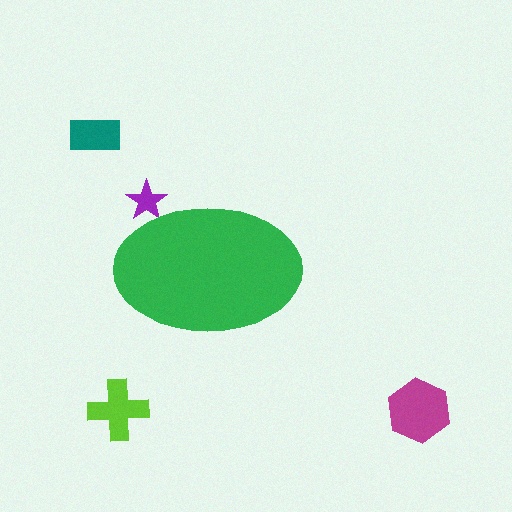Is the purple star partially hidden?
Yes, the purple star is partially hidden behind the green ellipse.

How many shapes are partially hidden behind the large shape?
1 shape is partially hidden.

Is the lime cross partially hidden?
No, the lime cross is fully visible.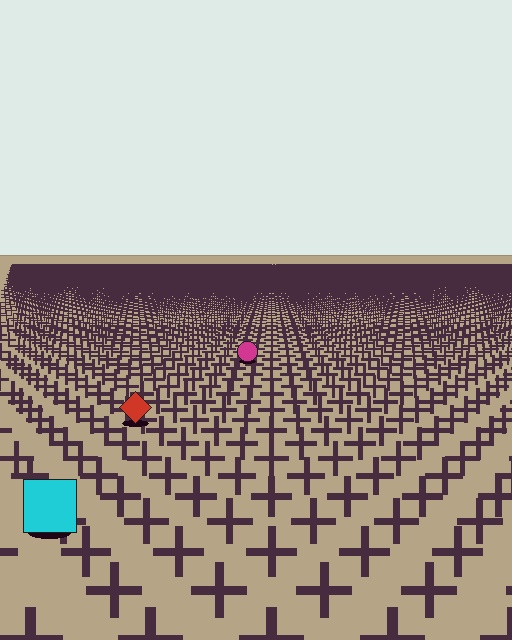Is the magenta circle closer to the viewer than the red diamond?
No. The red diamond is closer — you can tell from the texture gradient: the ground texture is coarser near it.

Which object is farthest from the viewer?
The magenta circle is farthest from the viewer. It appears smaller and the ground texture around it is denser.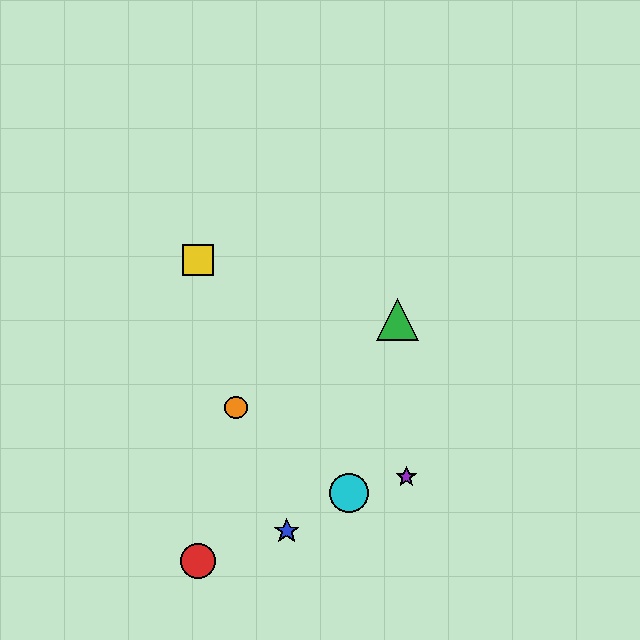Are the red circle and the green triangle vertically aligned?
No, the red circle is at x≈198 and the green triangle is at x≈397.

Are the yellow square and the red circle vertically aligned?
Yes, both are at x≈198.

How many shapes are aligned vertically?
2 shapes (the red circle, the yellow square) are aligned vertically.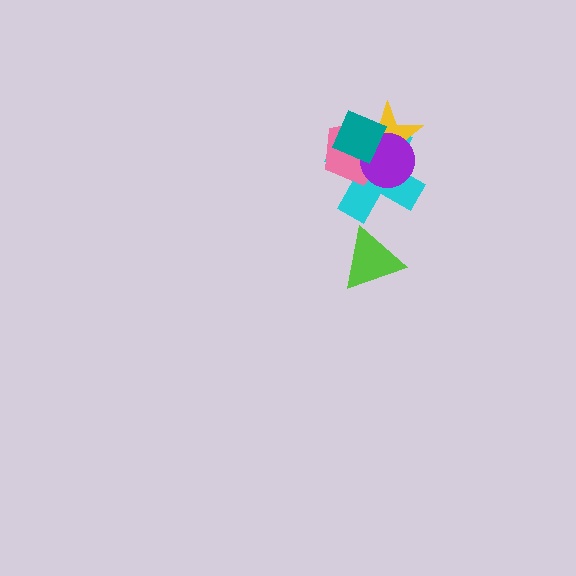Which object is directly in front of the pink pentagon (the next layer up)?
The yellow star is directly in front of the pink pentagon.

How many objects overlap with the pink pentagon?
4 objects overlap with the pink pentagon.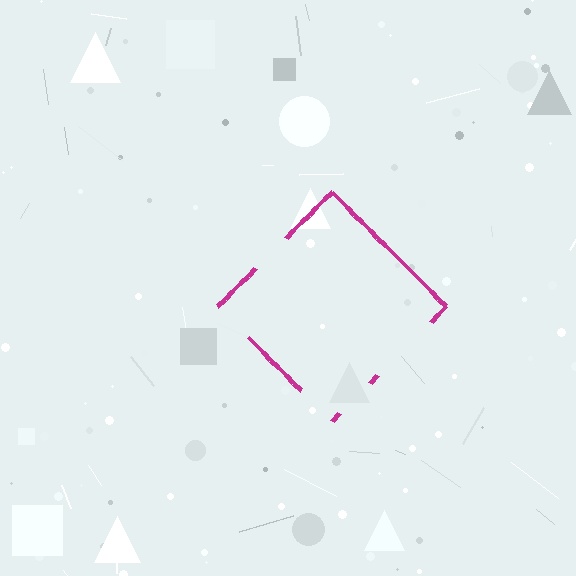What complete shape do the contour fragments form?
The contour fragments form a diamond.